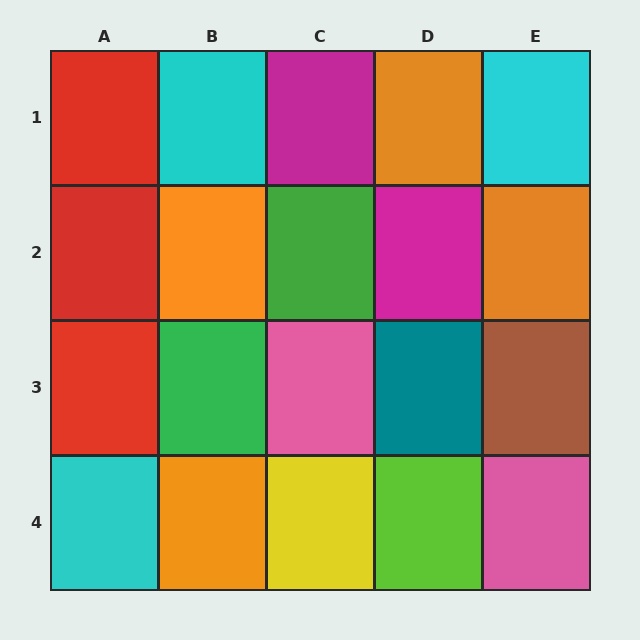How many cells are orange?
4 cells are orange.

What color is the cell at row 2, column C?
Green.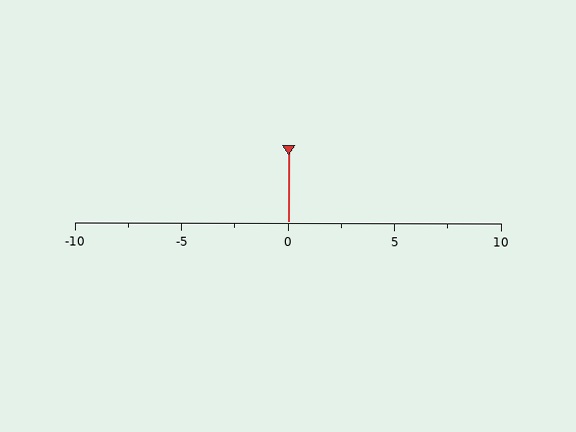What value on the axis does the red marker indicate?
The marker indicates approximately 0.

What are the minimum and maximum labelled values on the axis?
The axis runs from -10 to 10.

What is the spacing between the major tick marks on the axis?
The major ticks are spaced 5 apart.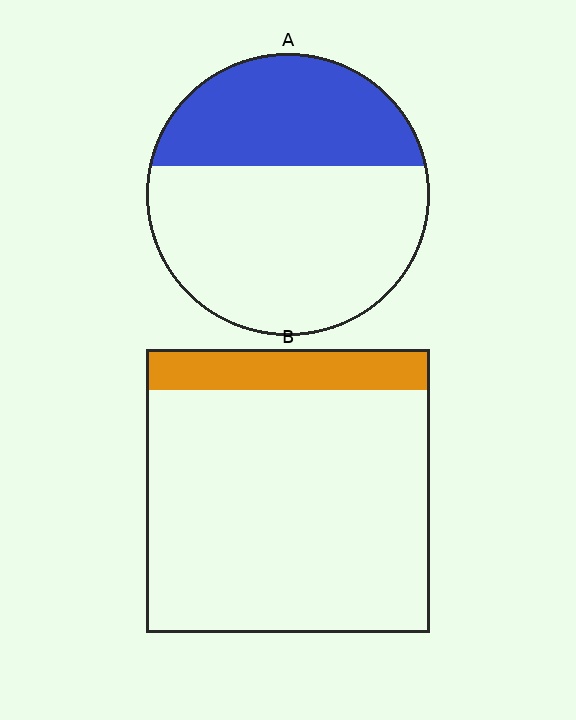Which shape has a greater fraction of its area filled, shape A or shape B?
Shape A.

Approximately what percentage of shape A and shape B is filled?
A is approximately 35% and B is approximately 15%.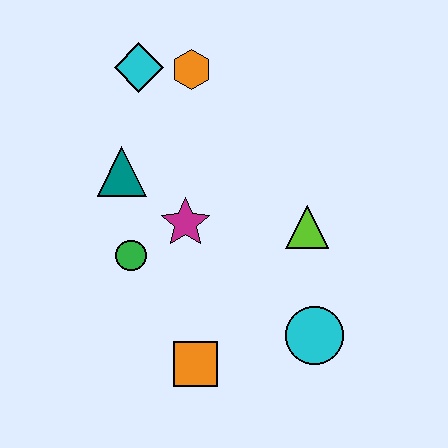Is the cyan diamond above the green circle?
Yes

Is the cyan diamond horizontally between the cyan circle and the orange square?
No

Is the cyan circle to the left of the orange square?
No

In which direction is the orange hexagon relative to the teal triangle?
The orange hexagon is above the teal triangle.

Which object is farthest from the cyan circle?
The cyan diamond is farthest from the cyan circle.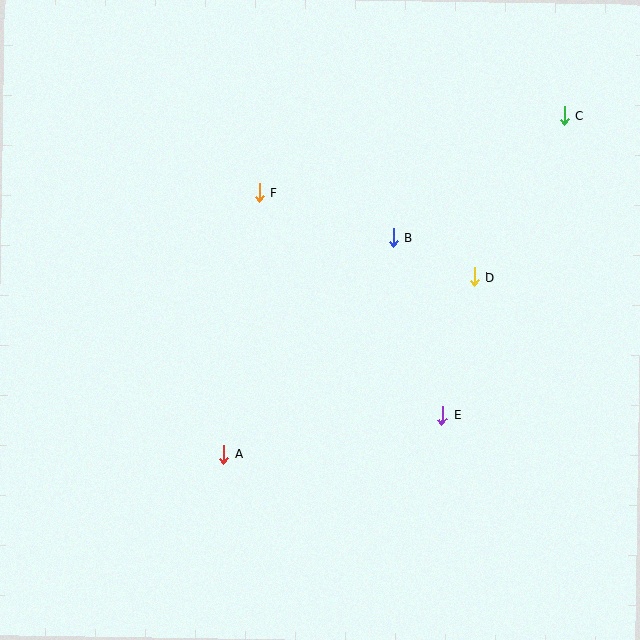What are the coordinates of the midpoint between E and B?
The midpoint between E and B is at (418, 326).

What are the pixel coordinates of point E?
Point E is at (443, 415).